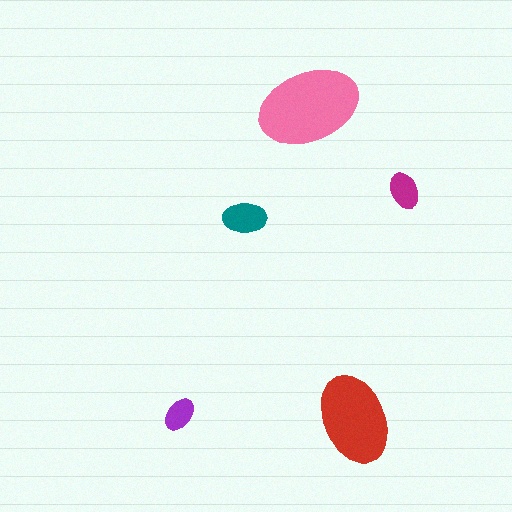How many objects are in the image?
There are 5 objects in the image.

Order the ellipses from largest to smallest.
the pink one, the red one, the teal one, the magenta one, the purple one.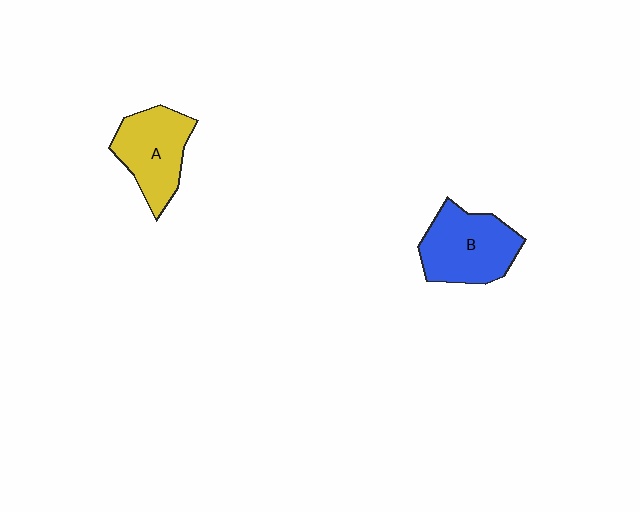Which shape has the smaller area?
Shape A (yellow).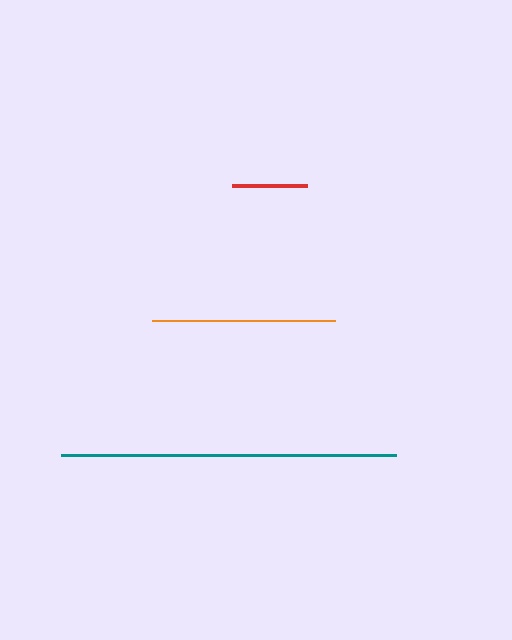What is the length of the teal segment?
The teal segment is approximately 335 pixels long.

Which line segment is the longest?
The teal line is the longest at approximately 335 pixels.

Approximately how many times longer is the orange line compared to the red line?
The orange line is approximately 2.4 times the length of the red line.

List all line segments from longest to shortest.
From longest to shortest: teal, orange, red.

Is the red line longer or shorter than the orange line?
The orange line is longer than the red line.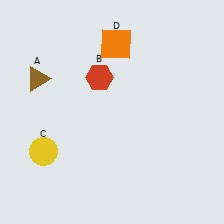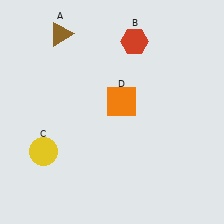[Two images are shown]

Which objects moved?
The objects that moved are: the brown triangle (A), the red hexagon (B), the orange square (D).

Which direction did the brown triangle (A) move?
The brown triangle (A) moved up.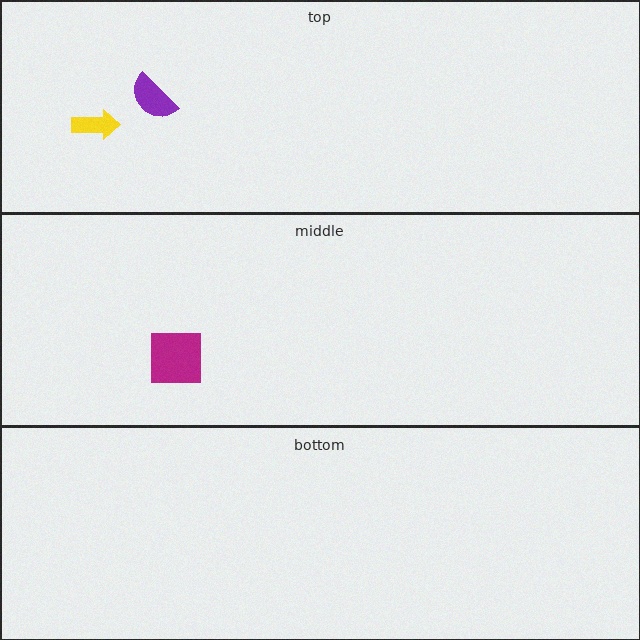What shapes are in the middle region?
The magenta square.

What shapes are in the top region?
The purple semicircle, the yellow arrow.